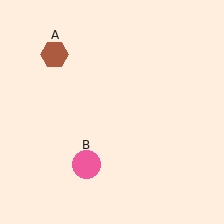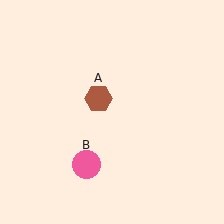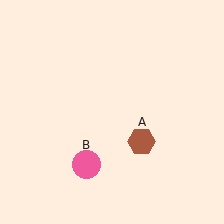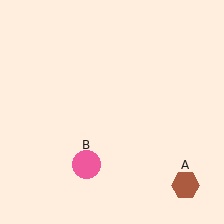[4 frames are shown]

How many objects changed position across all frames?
1 object changed position: brown hexagon (object A).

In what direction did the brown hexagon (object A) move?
The brown hexagon (object A) moved down and to the right.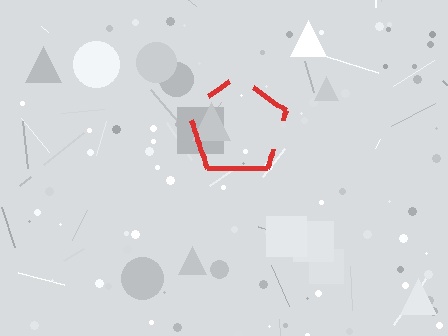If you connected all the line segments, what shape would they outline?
They would outline a pentagon.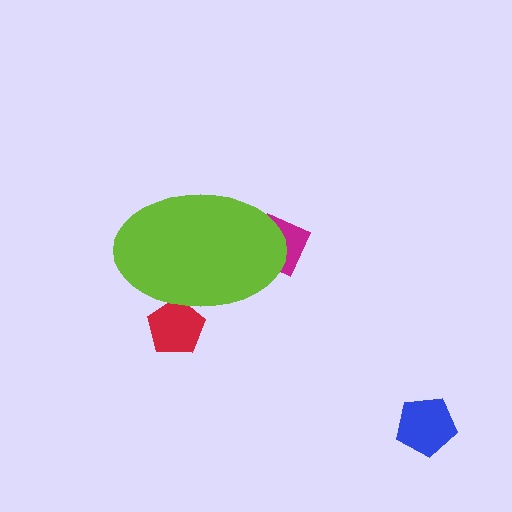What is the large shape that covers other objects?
A lime ellipse.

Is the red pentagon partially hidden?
Yes, the red pentagon is partially hidden behind the lime ellipse.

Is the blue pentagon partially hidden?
No, the blue pentagon is fully visible.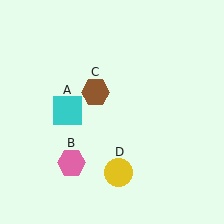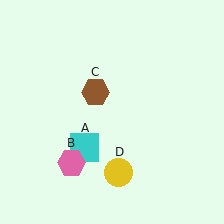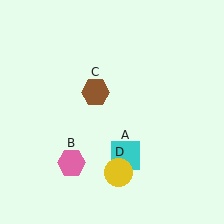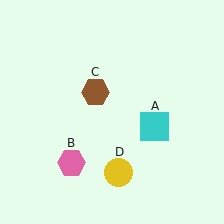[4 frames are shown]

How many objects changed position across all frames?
1 object changed position: cyan square (object A).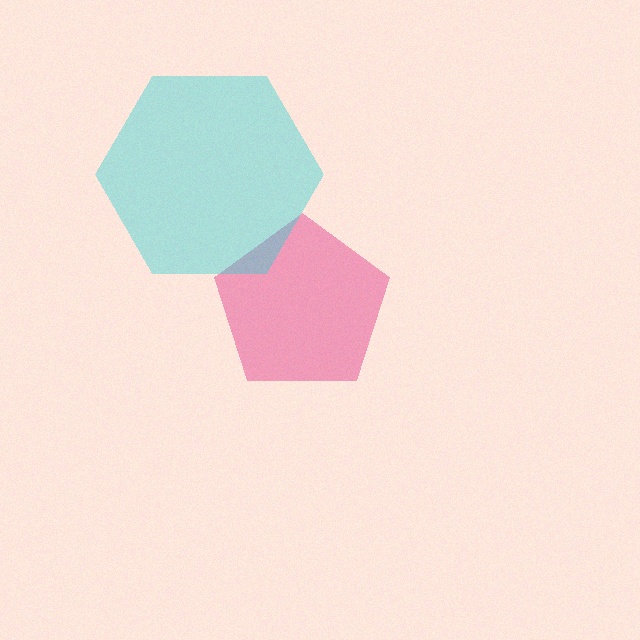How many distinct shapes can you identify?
There are 2 distinct shapes: a pink pentagon, a cyan hexagon.